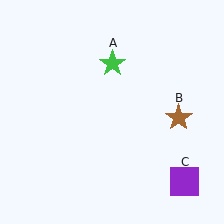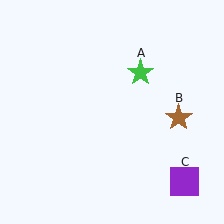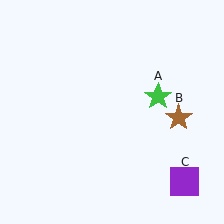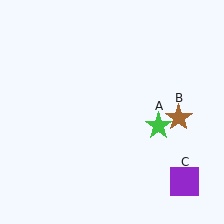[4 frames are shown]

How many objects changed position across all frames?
1 object changed position: green star (object A).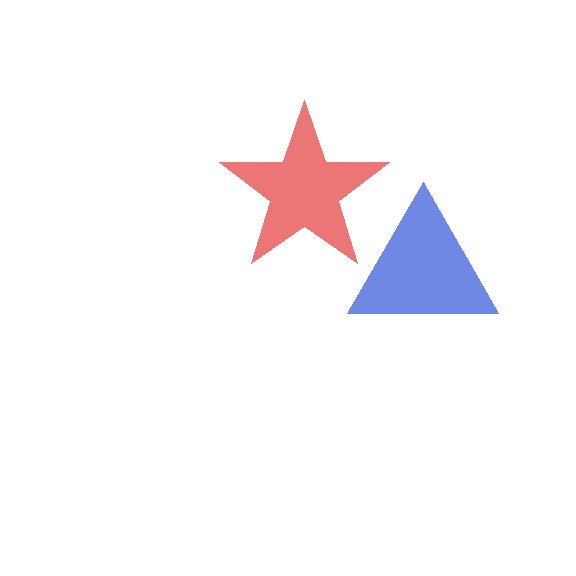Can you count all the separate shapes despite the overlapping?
Yes, there are 2 separate shapes.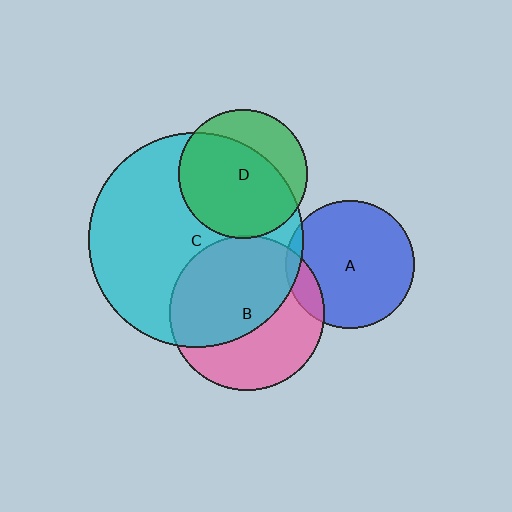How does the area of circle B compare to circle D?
Approximately 1.4 times.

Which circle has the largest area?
Circle C (cyan).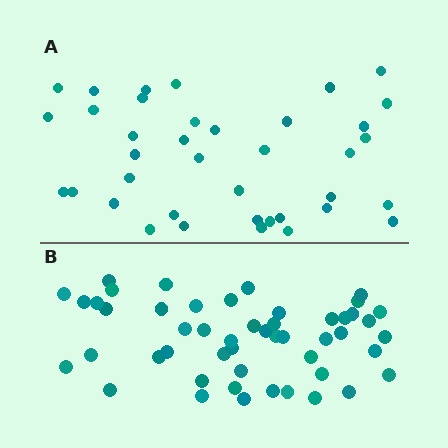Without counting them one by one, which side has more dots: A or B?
Region B (the bottom region) has more dots.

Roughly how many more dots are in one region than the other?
Region B has roughly 12 or so more dots than region A.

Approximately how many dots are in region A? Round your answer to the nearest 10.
About 40 dots. (The exact count is 38, which rounds to 40.)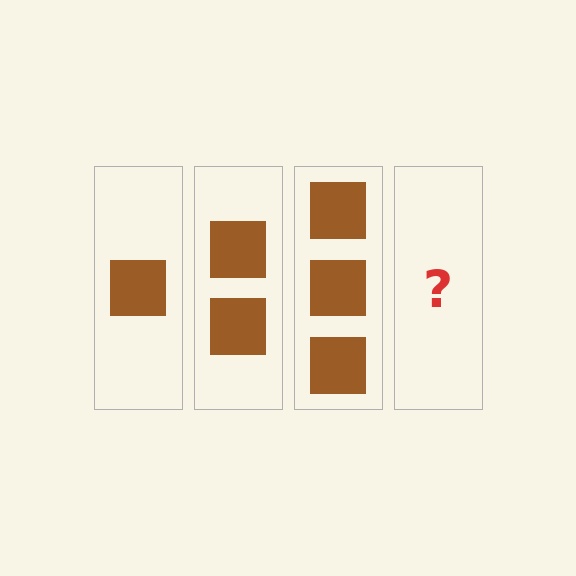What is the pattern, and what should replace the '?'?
The pattern is that each step adds one more square. The '?' should be 4 squares.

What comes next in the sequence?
The next element should be 4 squares.